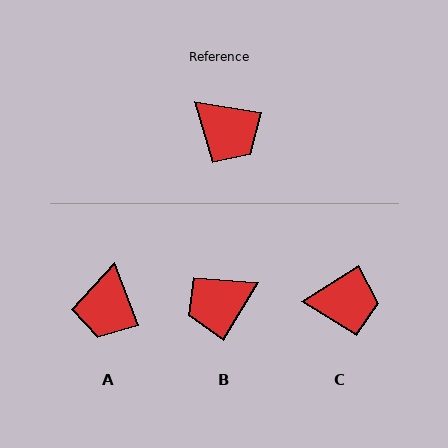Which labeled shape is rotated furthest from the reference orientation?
B, about 111 degrees away.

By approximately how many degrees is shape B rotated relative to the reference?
Approximately 111 degrees clockwise.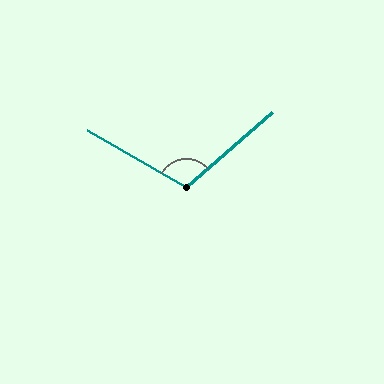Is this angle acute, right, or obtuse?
It is obtuse.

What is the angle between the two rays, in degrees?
Approximately 109 degrees.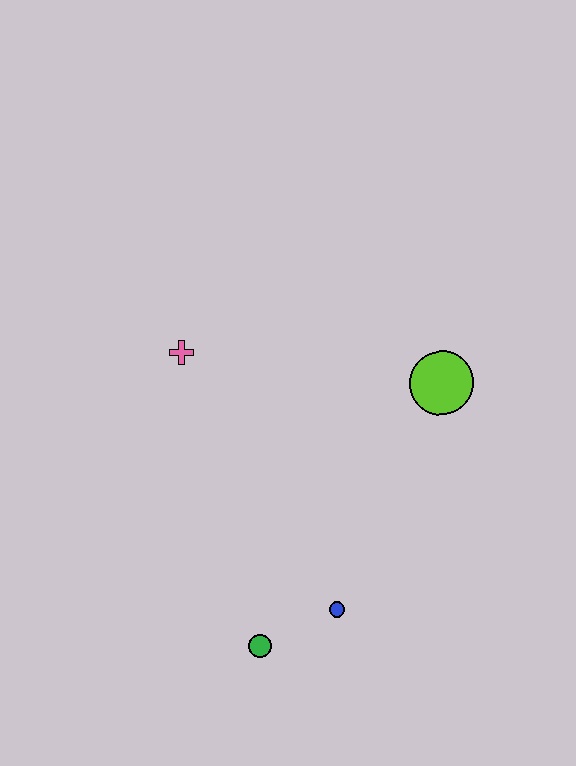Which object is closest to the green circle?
The blue circle is closest to the green circle.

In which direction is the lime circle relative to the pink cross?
The lime circle is to the right of the pink cross.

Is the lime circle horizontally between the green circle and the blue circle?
No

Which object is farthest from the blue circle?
The pink cross is farthest from the blue circle.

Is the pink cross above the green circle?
Yes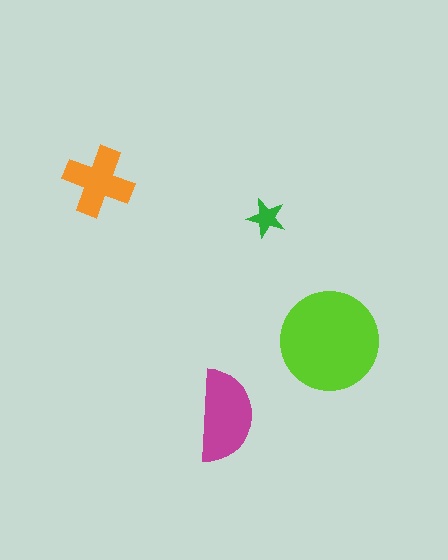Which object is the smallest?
The green star.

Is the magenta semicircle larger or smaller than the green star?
Larger.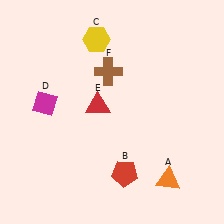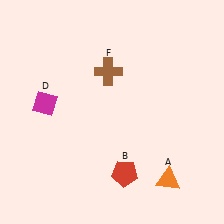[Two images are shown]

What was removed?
The red triangle (E), the yellow hexagon (C) were removed in Image 2.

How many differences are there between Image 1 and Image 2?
There are 2 differences between the two images.